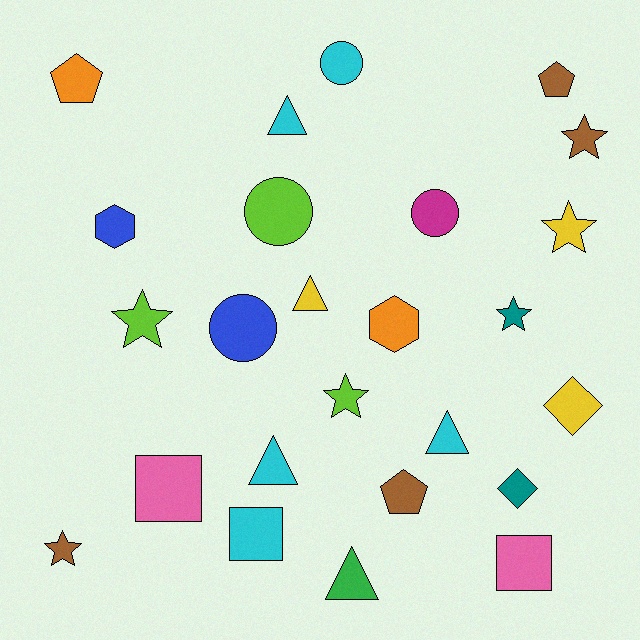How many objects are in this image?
There are 25 objects.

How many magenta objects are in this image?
There is 1 magenta object.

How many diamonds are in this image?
There are 2 diamonds.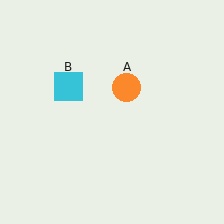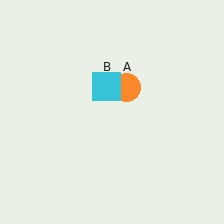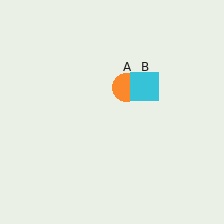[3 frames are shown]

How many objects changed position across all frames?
1 object changed position: cyan square (object B).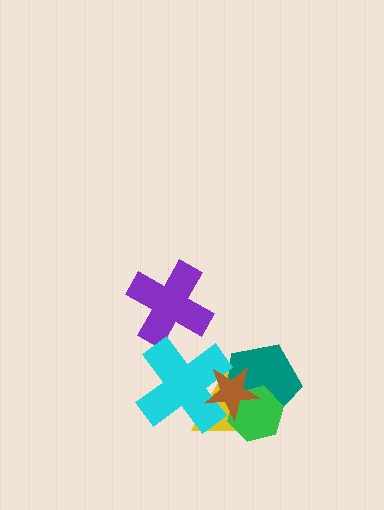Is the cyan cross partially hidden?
Yes, it is partially covered by another shape.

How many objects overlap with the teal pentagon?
4 objects overlap with the teal pentagon.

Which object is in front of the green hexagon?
The brown star is in front of the green hexagon.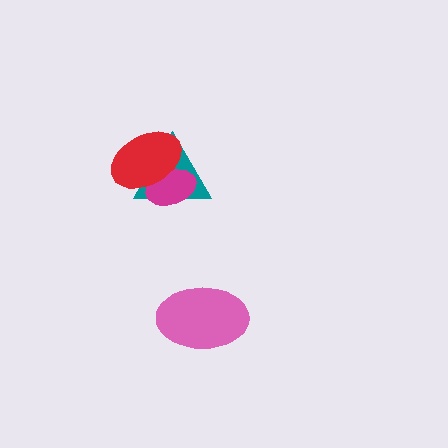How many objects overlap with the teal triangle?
2 objects overlap with the teal triangle.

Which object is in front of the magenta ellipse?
The red ellipse is in front of the magenta ellipse.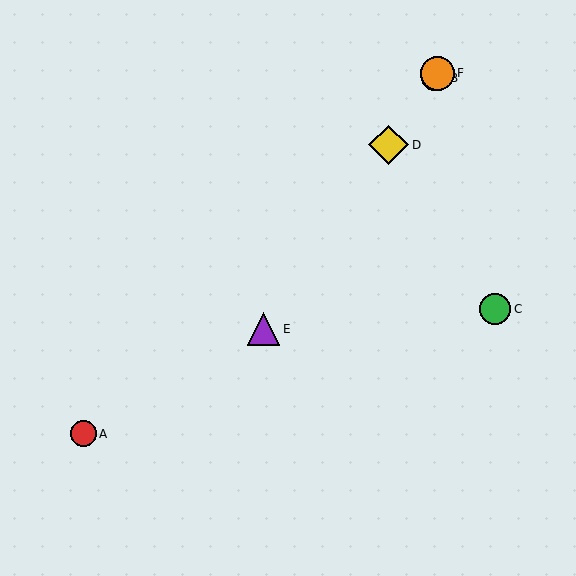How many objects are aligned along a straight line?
4 objects (B, D, E, F) are aligned along a straight line.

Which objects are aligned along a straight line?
Objects B, D, E, F are aligned along a straight line.